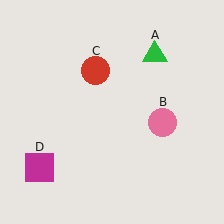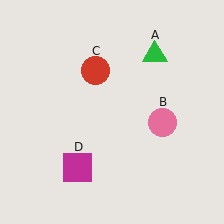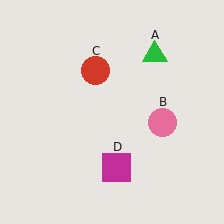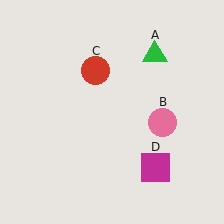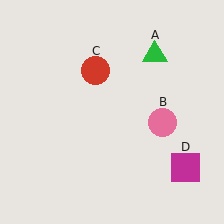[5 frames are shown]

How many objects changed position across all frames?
1 object changed position: magenta square (object D).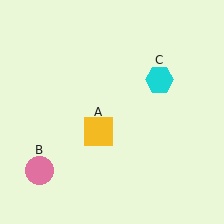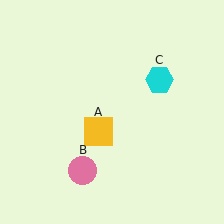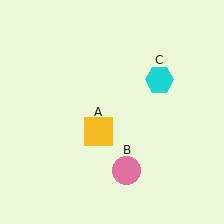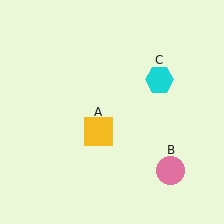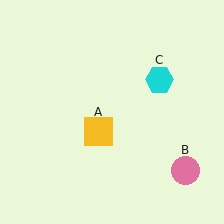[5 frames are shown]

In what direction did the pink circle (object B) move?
The pink circle (object B) moved right.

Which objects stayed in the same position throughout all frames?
Yellow square (object A) and cyan hexagon (object C) remained stationary.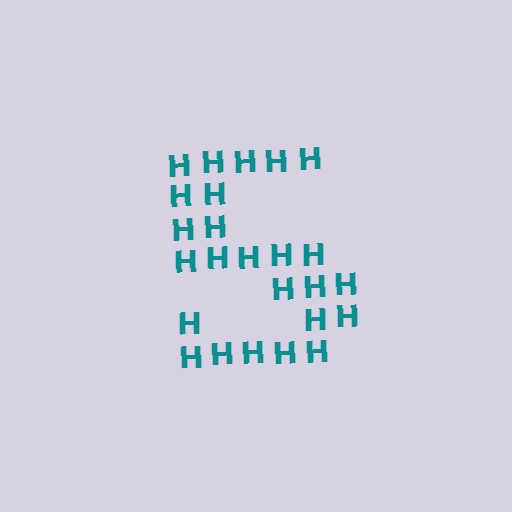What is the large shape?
The large shape is the letter S.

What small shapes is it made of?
It is made of small letter H's.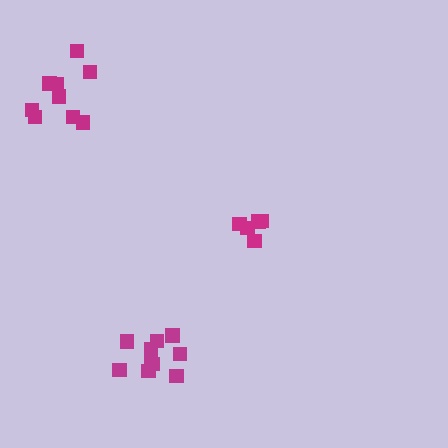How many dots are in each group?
Group 1: 5 dots, Group 2: 9 dots, Group 3: 10 dots (24 total).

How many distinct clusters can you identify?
There are 3 distinct clusters.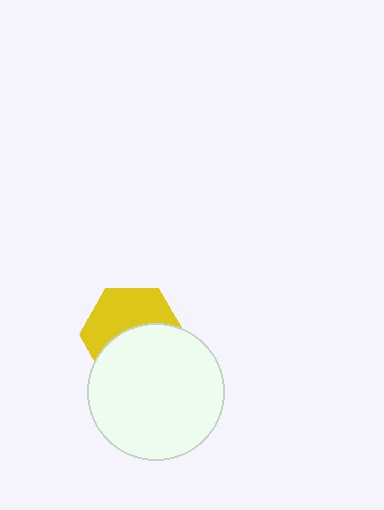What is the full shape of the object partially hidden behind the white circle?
The partially hidden object is a yellow hexagon.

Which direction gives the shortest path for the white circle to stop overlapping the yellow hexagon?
Moving down gives the shortest separation.